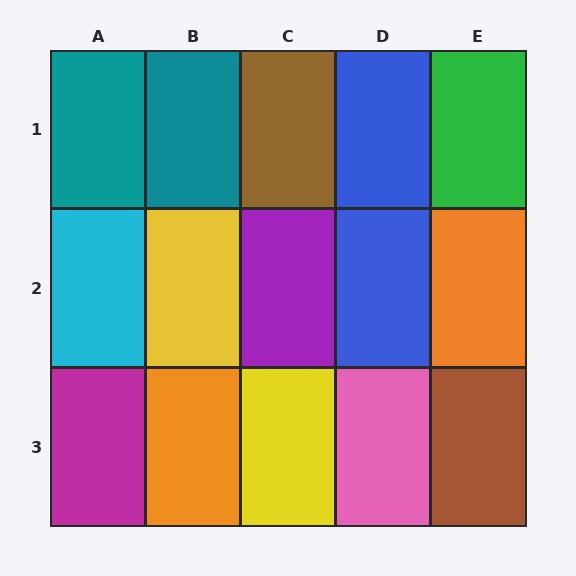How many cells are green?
1 cell is green.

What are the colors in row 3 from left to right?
Magenta, orange, yellow, pink, brown.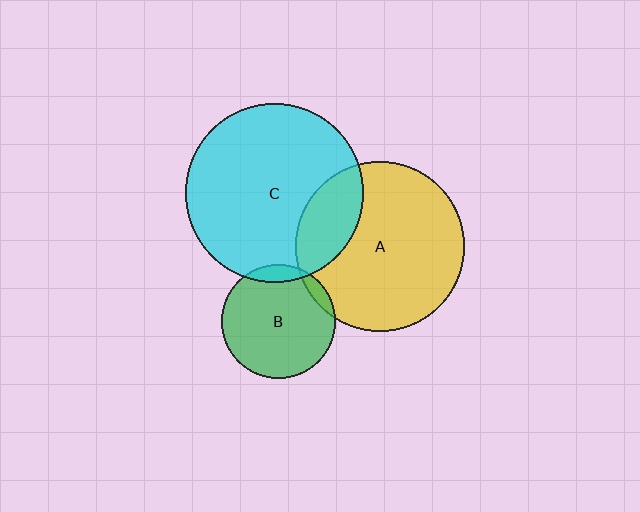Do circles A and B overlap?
Yes.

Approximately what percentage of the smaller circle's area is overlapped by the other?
Approximately 5%.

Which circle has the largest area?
Circle C (cyan).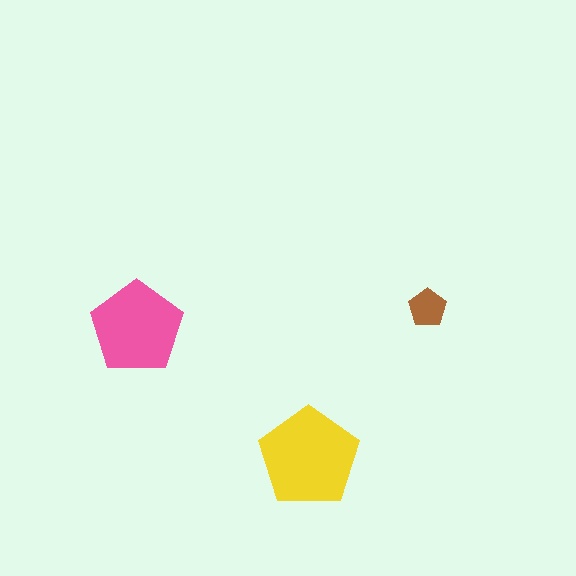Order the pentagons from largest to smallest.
the yellow one, the pink one, the brown one.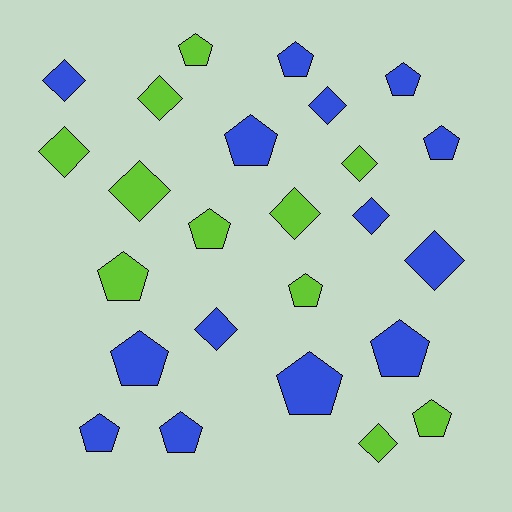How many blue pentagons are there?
There are 9 blue pentagons.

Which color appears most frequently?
Blue, with 14 objects.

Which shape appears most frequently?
Pentagon, with 14 objects.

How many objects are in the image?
There are 25 objects.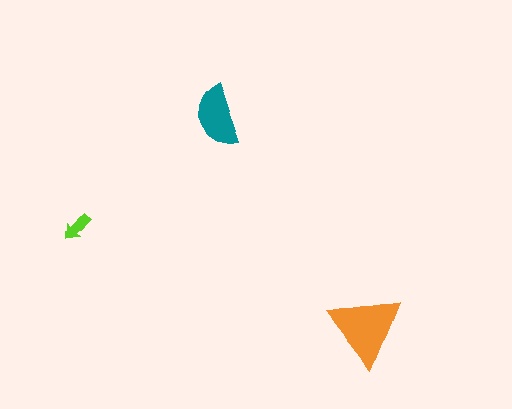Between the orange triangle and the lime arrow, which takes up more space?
The orange triangle.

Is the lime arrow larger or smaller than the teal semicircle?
Smaller.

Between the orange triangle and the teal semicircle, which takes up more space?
The orange triangle.